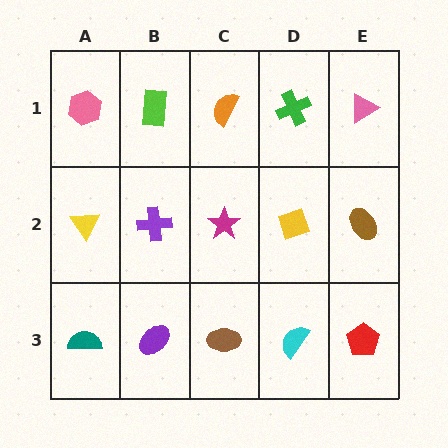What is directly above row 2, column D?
A green cross.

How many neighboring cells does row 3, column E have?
2.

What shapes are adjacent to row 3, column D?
A yellow diamond (row 2, column D), a brown ellipse (row 3, column C), a red pentagon (row 3, column E).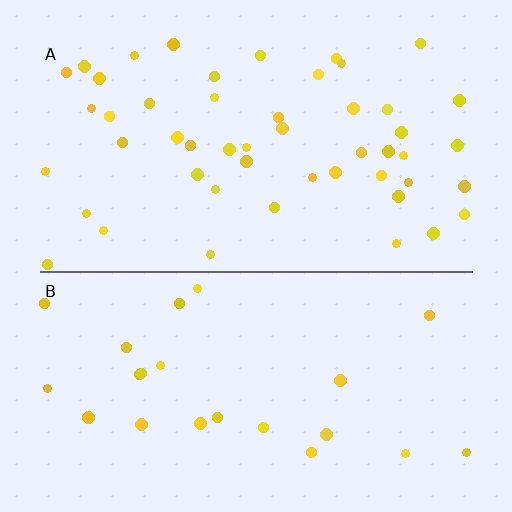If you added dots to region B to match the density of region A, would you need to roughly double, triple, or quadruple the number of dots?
Approximately double.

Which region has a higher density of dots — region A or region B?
A (the top).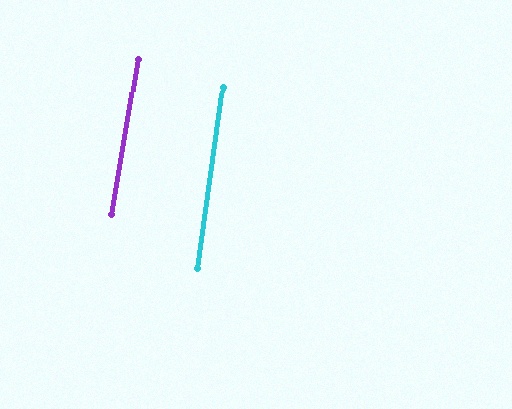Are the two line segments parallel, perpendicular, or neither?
Parallel — their directions differ by only 1.9°.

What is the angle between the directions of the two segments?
Approximately 2 degrees.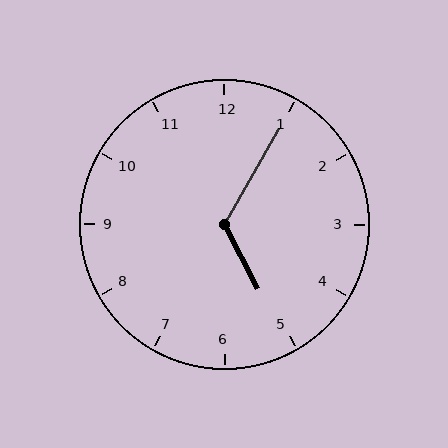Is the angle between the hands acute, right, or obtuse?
It is obtuse.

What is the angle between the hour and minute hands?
Approximately 122 degrees.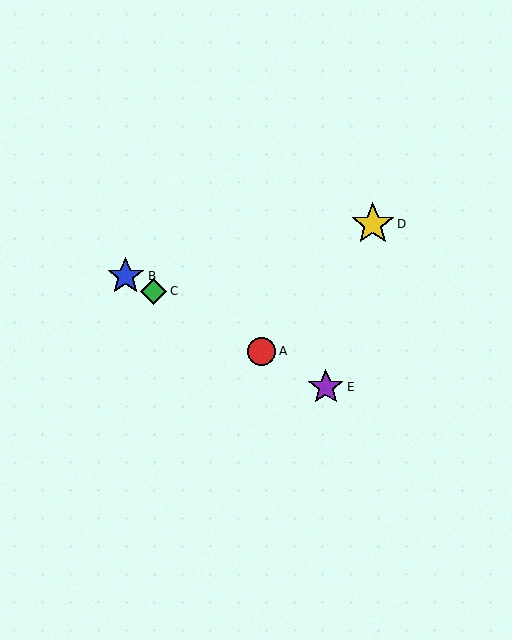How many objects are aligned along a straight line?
4 objects (A, B, C, E) are aligned along a straight line.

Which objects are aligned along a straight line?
Objects A, B, C, E are aligned along a straight line.